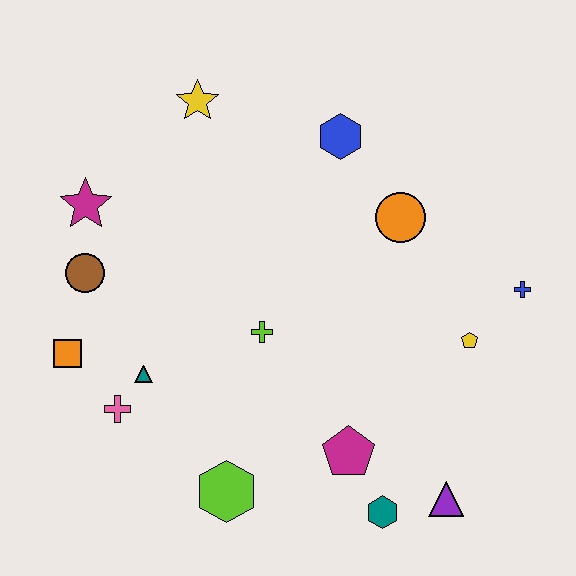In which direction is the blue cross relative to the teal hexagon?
The blue cross is above the teal hexagon.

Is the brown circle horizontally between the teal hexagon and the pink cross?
No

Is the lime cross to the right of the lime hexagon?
Yes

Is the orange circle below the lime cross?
No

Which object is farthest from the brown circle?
The blue cross is farthest from the brown circle.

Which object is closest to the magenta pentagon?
The teal hexagon is closest to the magenta pentagon.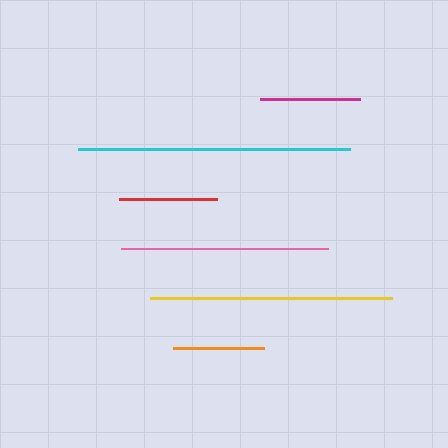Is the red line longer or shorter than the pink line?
The pink line is longer than the red line.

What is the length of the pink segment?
The pink segment is approximately 206 pixels long.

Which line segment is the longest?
The cyan line is the longest at approximately 272 pixels.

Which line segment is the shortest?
The orange line is the shortest at approximately 91 pixels.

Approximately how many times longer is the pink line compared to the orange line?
The pink line is approximately 2.3 times the length of the orange line.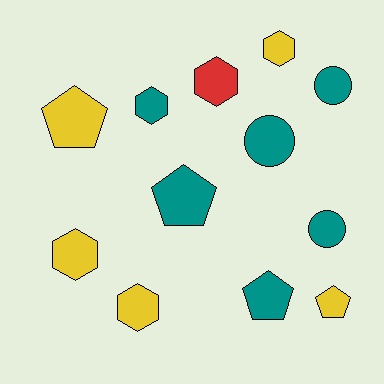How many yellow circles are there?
There are no yellow circles.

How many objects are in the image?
There are 12 objects.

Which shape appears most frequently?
Hexagon, with 5 objects.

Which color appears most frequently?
Teal, with 6 objects.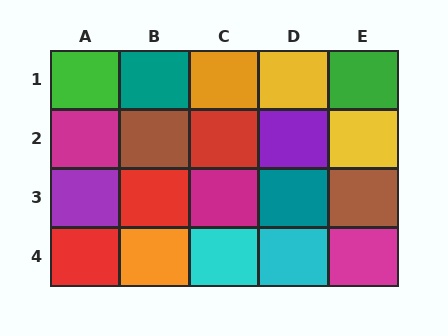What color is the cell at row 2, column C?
Red.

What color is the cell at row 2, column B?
Brown.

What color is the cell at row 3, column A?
Purple.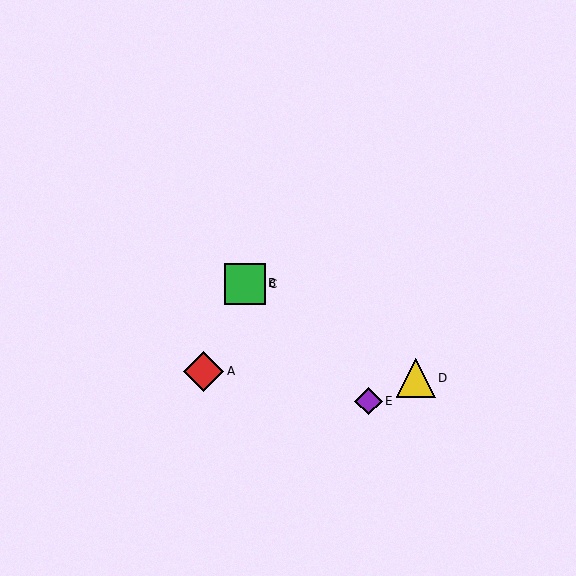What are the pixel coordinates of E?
Object E is at (369, 401).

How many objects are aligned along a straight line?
3 objects (A, B, C) are aligned along a straight line.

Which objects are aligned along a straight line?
Objects A, B, C are aligned along a straight line.